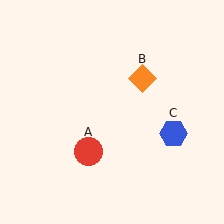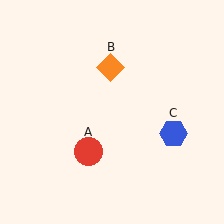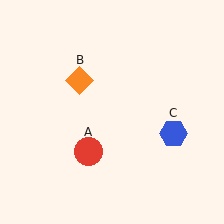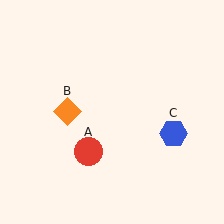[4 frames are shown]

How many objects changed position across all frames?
1 object changed position: orange diamond (object B).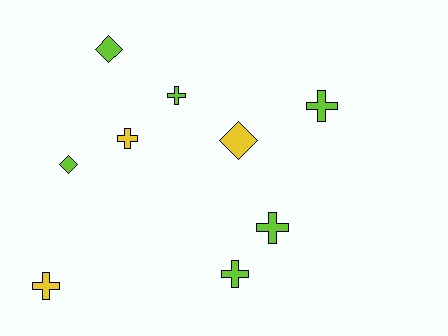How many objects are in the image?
There are 9 objects.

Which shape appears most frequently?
Cross, with 6 objects.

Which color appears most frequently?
Lime, with 6 objects.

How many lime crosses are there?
There are 4 lime crosses.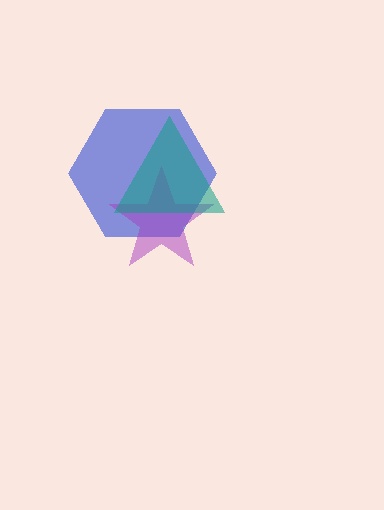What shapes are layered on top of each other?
The layered shapes are: a blue hexagon, a purple star, a teal triangle.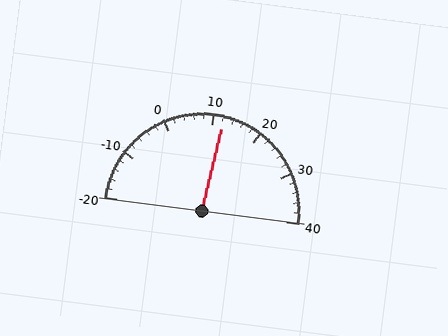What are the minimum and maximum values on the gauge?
The gauge ranges from -20 to 40.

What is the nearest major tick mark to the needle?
The nearest major tick mark is 10.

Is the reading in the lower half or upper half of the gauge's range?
The reading is in the upper half of the range (-20 to 40).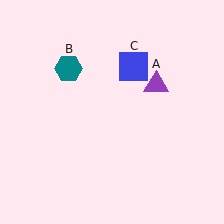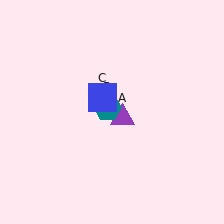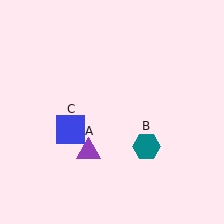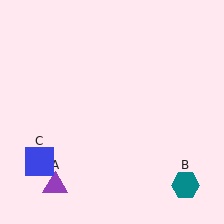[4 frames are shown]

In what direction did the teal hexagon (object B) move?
The teal hexagon (object B) moved down and to the right.